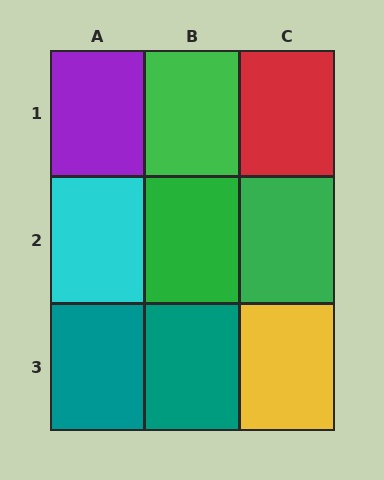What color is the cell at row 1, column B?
Green.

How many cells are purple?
1 cell is purple.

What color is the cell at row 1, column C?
Red.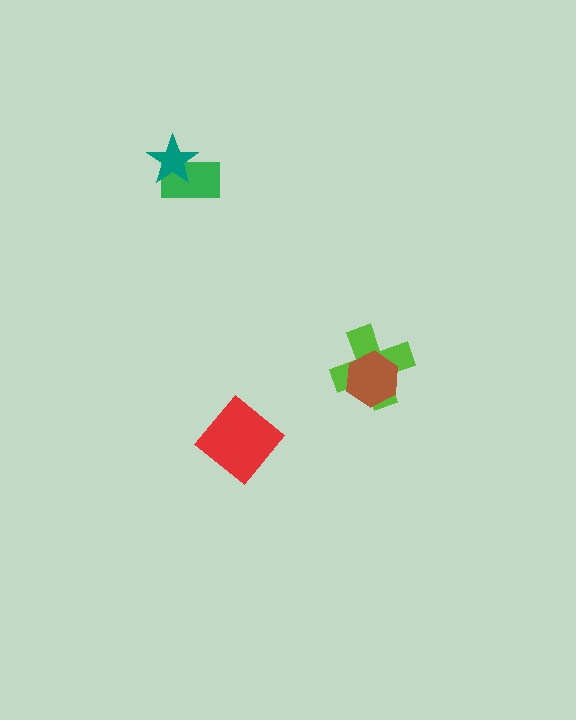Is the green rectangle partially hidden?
Yes, it is partially covered by another shape.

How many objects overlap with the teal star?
1 object overlaps with the teal star.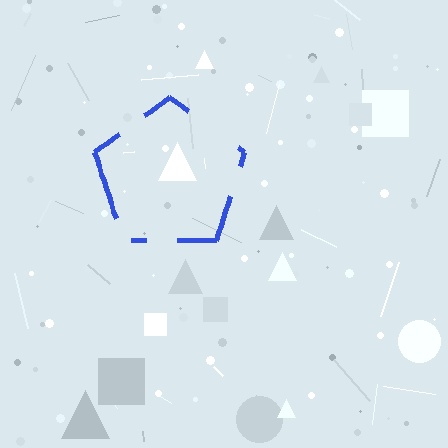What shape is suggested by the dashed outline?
The dashed outline suggests a pentagon.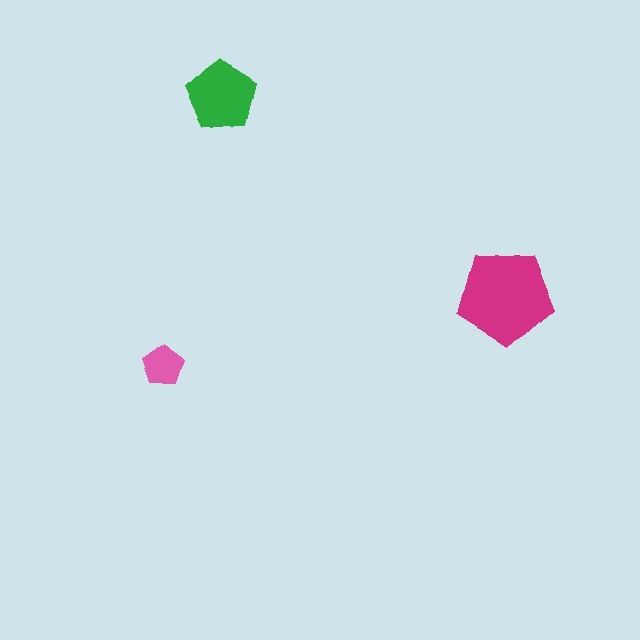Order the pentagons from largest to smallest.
the magenta one, the green one, the pink one.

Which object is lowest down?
The pink pentagon is bottommost.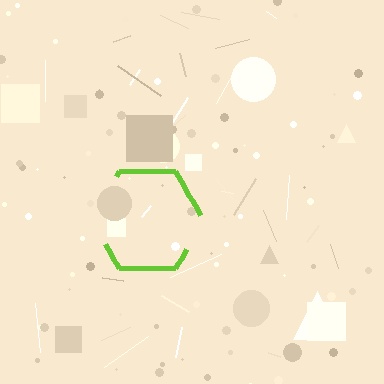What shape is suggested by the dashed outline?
The dashed outline suggests a hexagon.